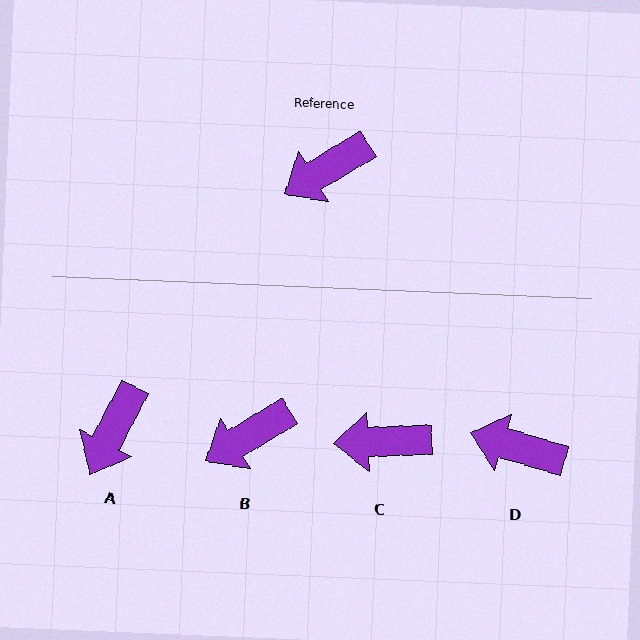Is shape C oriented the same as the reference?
No, it is off by about 29 degrees.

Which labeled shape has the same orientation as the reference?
B.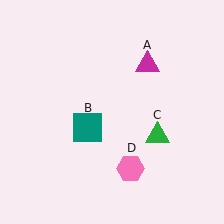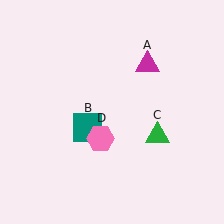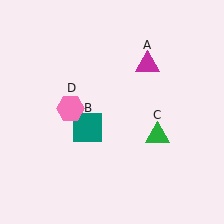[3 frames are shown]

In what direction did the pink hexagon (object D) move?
The pink hexagon (object D) moved up and to the left.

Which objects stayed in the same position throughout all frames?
Magenta triangle (object A) and teal square (object B) and green triangle (object C) remained stationary.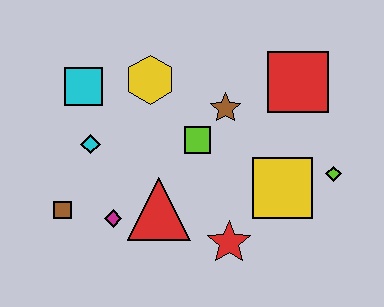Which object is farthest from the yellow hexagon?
The lime diamond is farthest from the yellow hexagon.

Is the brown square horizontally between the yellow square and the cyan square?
No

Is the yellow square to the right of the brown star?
Yes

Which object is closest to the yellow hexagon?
The cyan square is closest to the yellow hexagon.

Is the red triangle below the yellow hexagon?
Yes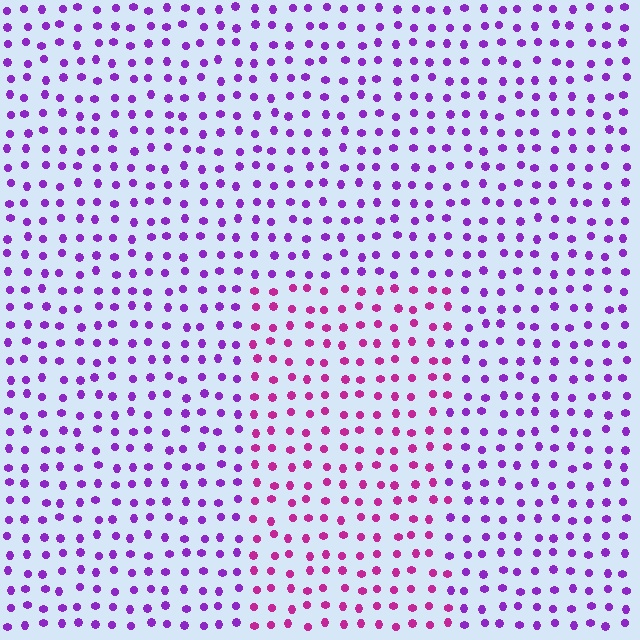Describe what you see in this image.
The image is filled with small purple elements in a uniform arrangement. A rectangle-shaped region is visible where the elements are tinted to a slightly different hue, forming a subtle color boundary.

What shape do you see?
I see a rectangle.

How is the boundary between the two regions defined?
The boundary is defined purely by a slight shift in hue (about 38 degrees). Spacing, size, and orientation are identical on both sides.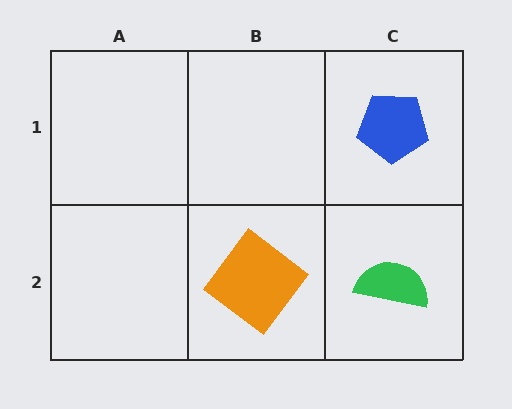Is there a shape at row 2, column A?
No, that cell is empty.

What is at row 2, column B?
An orange diamond.